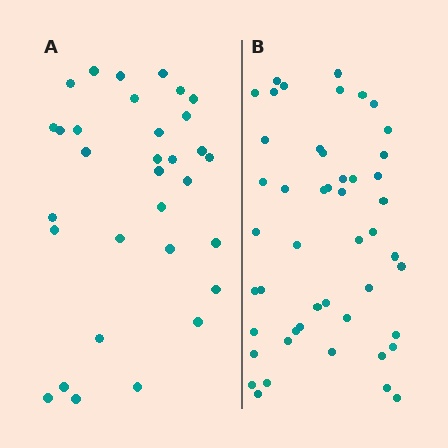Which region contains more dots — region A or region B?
Region B (the right region) has more dots.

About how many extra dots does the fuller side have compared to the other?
Region B has approximately 15 more dots than region A.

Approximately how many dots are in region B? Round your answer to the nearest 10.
About 50 dots. (The exact count is 48, which rounds to 50.)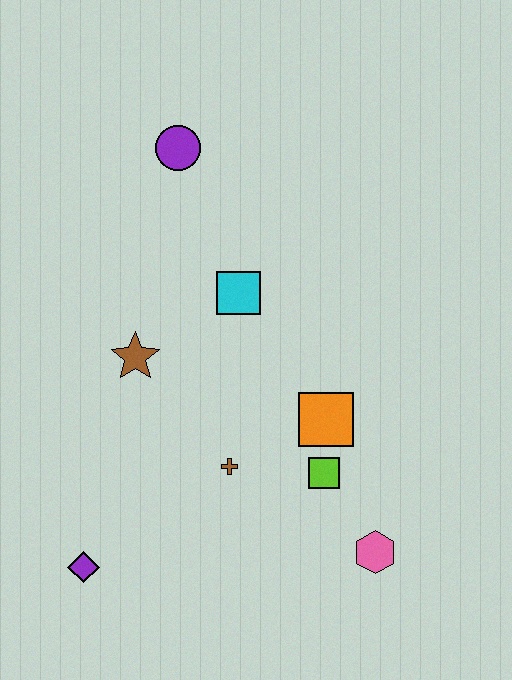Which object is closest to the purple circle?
The cyan square is closest to the purple circle.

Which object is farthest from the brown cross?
The purple circle is farthest from the brown cross.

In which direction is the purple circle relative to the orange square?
The purple circle is above the orange square.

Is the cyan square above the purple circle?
No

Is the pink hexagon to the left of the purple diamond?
No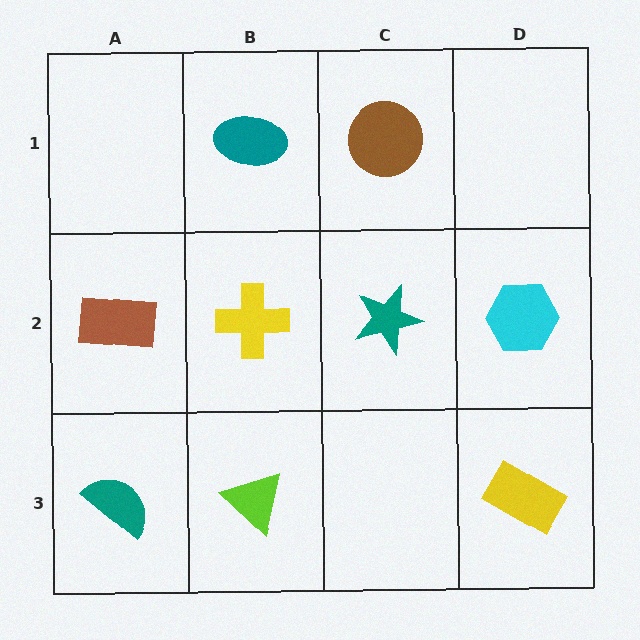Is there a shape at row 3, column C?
No, that cell is empty.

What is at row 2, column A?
A brown rectangle.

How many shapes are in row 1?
2 shapes.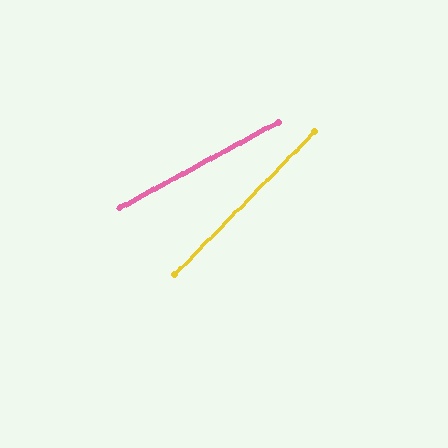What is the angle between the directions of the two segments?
Approximately 17 degrees.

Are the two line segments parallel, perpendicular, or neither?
Neither parallel nor perpendicular — they differ by about 17°.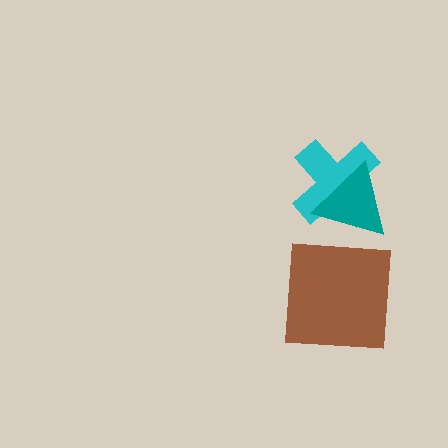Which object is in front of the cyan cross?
The teal triangle is in front of the cyan cross.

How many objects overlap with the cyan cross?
1 object overlaps with the cyan cross.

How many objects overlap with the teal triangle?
1 object overlaps with the teal triangle.